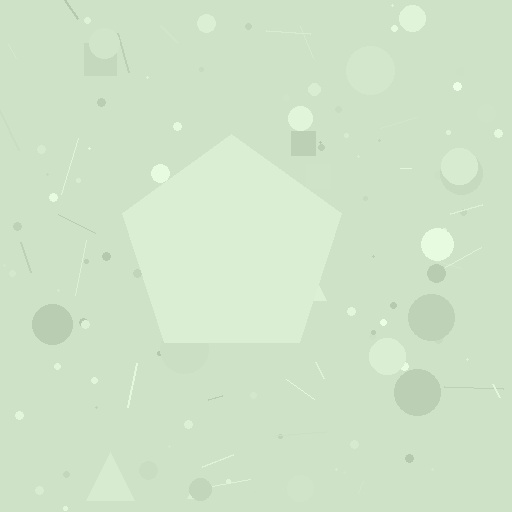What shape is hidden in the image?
A pentagon is hidden in the image.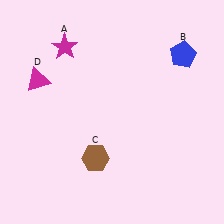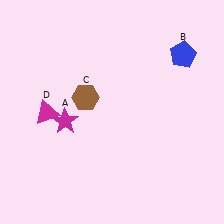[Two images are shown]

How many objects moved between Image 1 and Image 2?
3 objects moved between the two images.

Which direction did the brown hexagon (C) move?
The brown hexagon (C) moved up.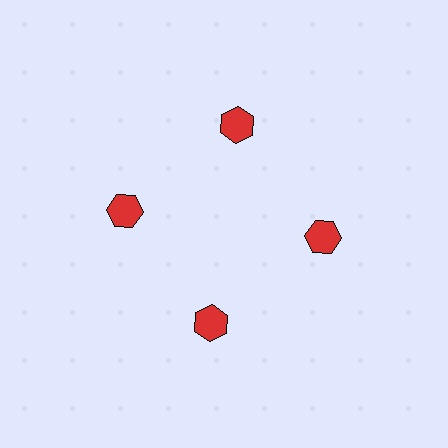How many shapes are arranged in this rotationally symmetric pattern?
There are 4 shapes, arranged in 4 groups of 1.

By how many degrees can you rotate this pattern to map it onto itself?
The pattern maps onto itself every 90 degrees of rotation.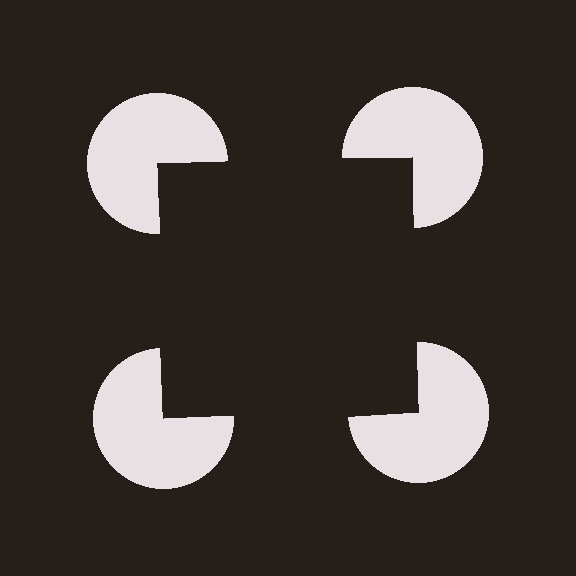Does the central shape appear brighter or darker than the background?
It typically appears slightly darker than the background, even though no actual brightness change is drawn.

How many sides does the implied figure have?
4 sides.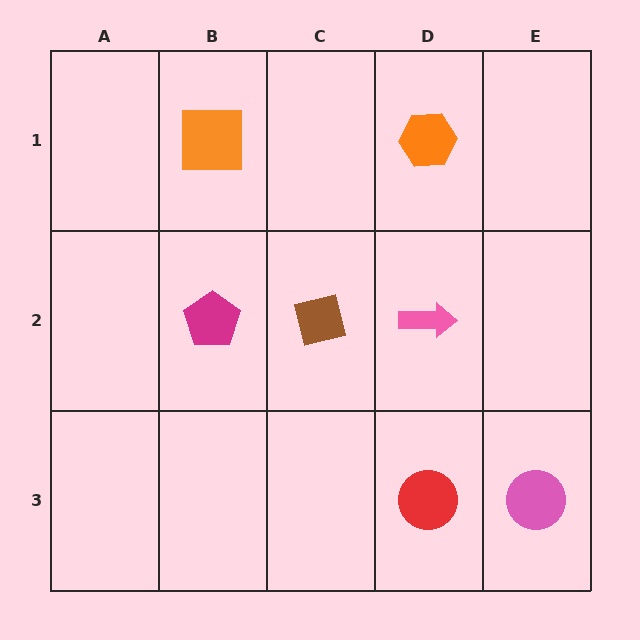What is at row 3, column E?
A pink circle.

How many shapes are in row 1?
2 shapes.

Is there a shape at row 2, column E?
No, that cell is empty.